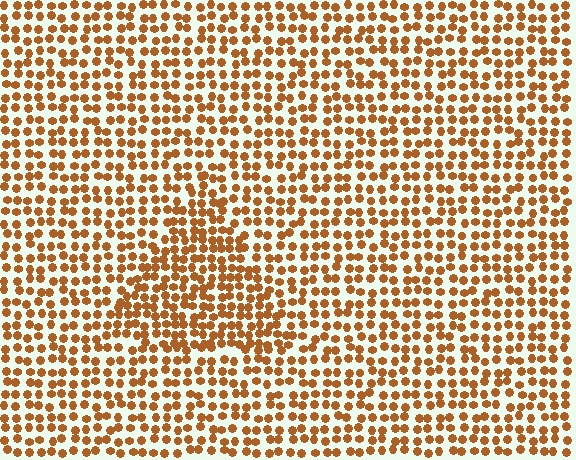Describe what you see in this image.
The image contains small brown elements arranged at two different densities. A triangle-shaped region is visible where the elements are more densely packed than the surrounding area.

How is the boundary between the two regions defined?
The boundary is defined by a change in element density (approximately 1.5x ratio). All elements are the same color, size, and shape.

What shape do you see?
I see a triangle.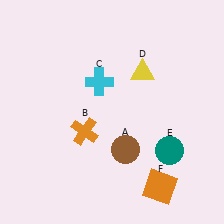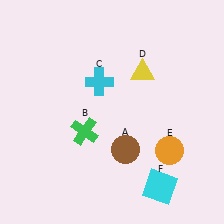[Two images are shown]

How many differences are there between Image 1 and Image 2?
There are 3 differences between the two images.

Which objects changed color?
B changed from orange to green. E changed from teal to orange. F changed from orange to cyan.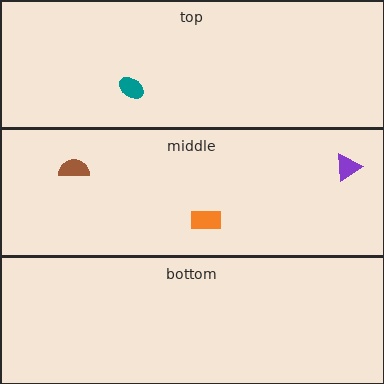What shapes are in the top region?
The teal ellipse.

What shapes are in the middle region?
The purple triangle, the orange rectangle, the brown semicircle.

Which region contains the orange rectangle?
The middle region.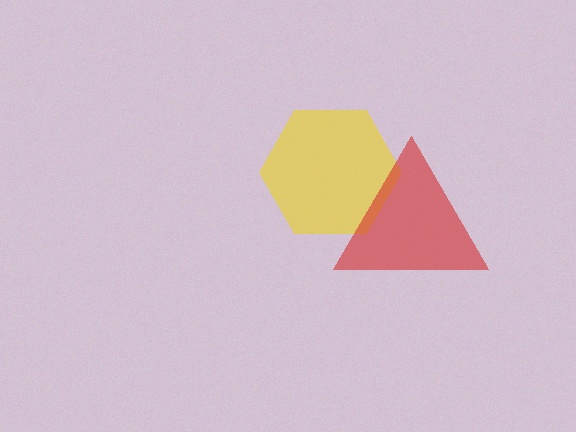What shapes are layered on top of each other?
The layered shapes are: a yellow hexagon, a red triangle.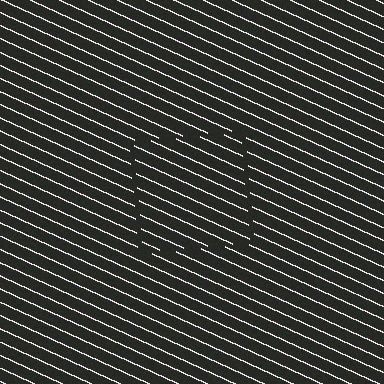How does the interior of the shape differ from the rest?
The interior of the shape contains the same grating, shifted by half a period — the contour is defined by the phase discontinuity where line-ends from the inner and outer gratings abut.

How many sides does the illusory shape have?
4 sides — the line-ends trace a square.